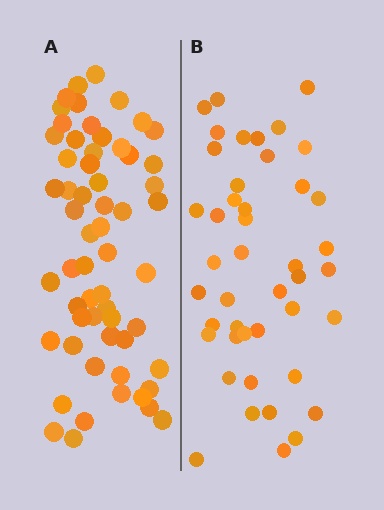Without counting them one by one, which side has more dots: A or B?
Region A (the left region) has more dots.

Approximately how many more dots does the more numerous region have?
Region A has approximately 15 more dots than region B.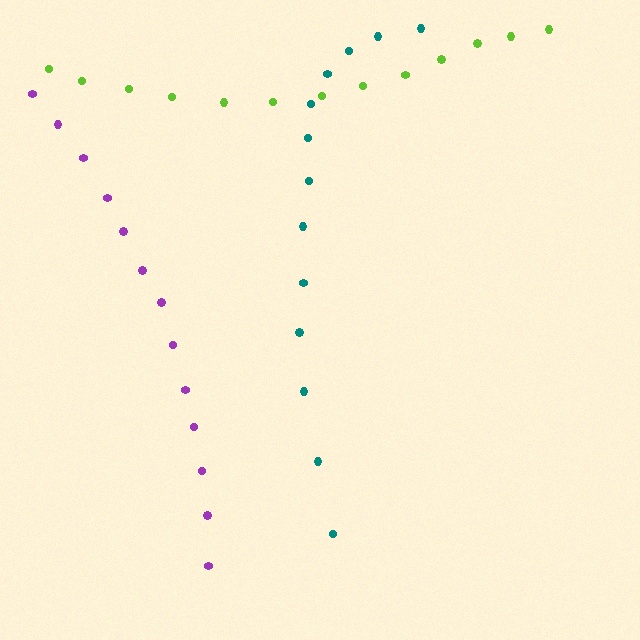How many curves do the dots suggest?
There are 3 distinct paths.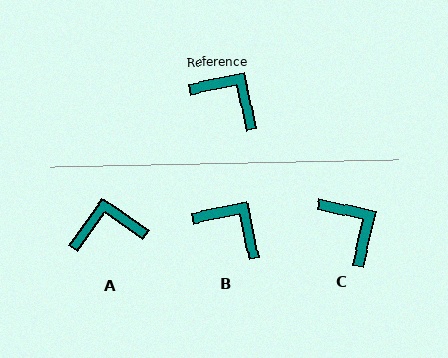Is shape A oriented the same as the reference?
No, it is off by about 43 degrees.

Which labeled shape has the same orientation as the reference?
B.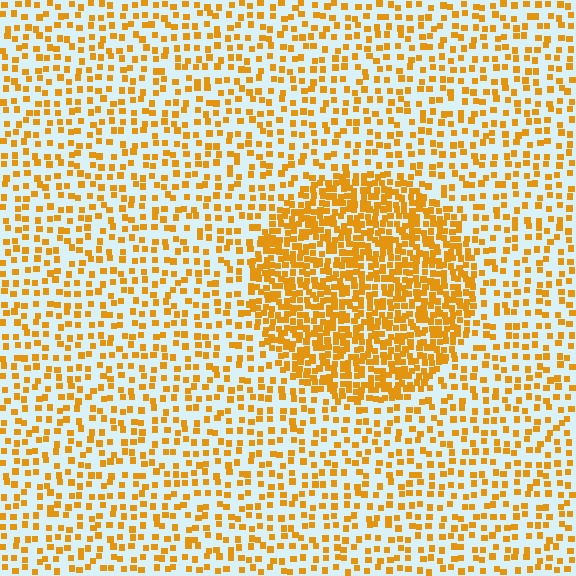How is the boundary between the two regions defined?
The boundary is defined by a change in element density (approximately 2.4x ratio). All elements are the same color, size, and shape.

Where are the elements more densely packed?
The elements are more densely packed inside the circle boundary.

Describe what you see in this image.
The image contains small orange elements arranged at two different densities. A circle-shaped region is visible where the elements are more densely packed than the surrounding area.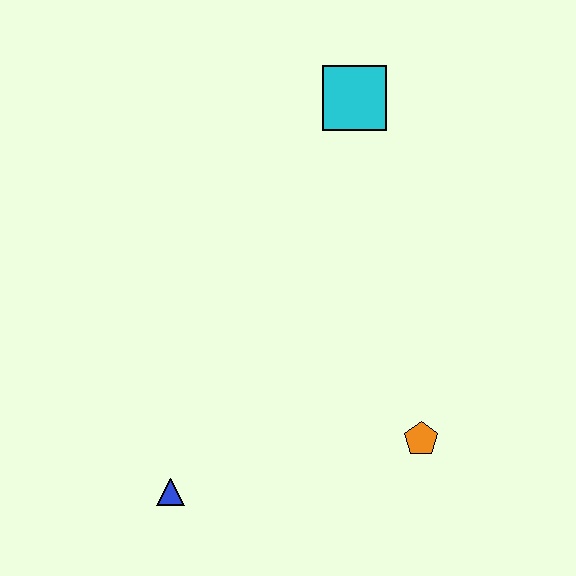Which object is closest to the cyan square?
The orange pentagon is closest to the cyan square.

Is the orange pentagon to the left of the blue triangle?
No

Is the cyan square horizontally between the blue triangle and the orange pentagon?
Yes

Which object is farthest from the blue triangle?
The cyan square is farthest from the blue triangle.